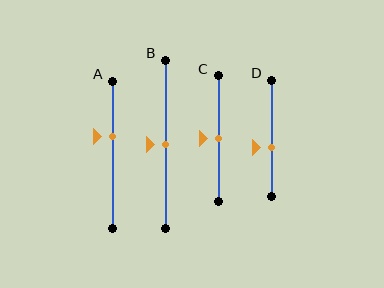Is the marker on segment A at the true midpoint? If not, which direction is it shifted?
No, the marker on segment A is shifted upward by about 12% of the segment length.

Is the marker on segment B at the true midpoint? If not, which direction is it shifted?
Yes, the marker on segment B is at the true midpoint.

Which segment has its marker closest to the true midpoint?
Segment B has its marker closest to the true midpoint.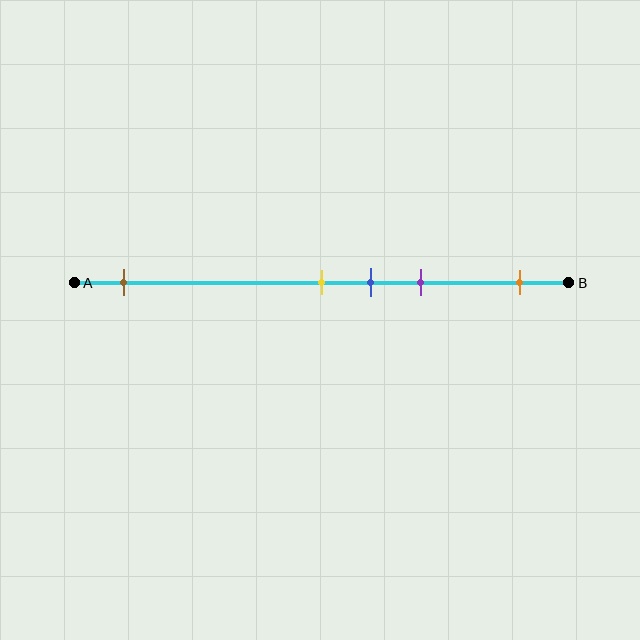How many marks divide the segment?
There are 5 marks dividing the segment.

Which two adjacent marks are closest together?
The yellow and blue marks are the closest adjacent pair.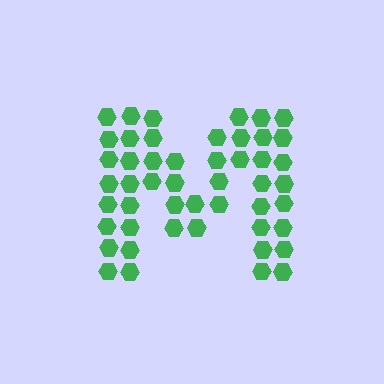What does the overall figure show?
The overall figure shows the letter M.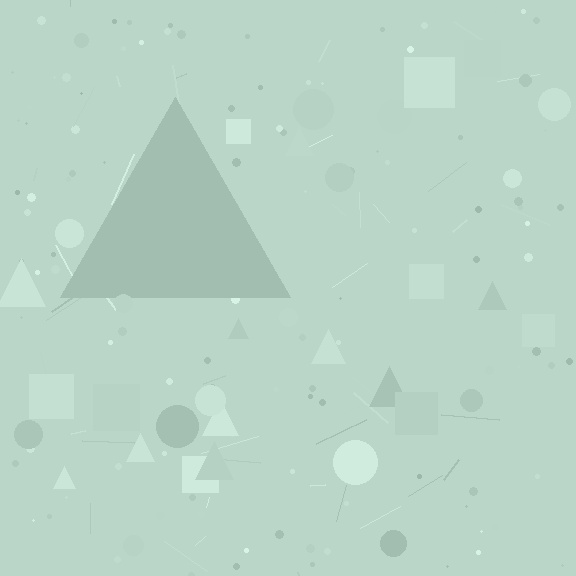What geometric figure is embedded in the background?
A triangle is embedded in the background.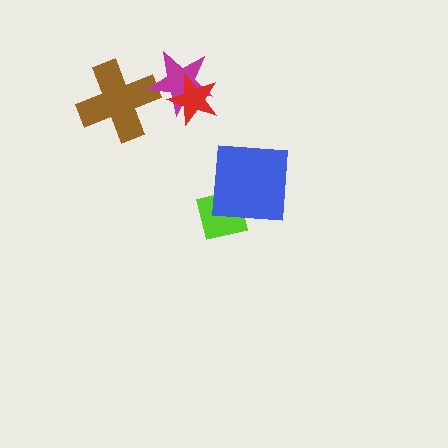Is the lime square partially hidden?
Yes, it is partially covered by another shape.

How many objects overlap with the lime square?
1 object overlaps with the lime square.